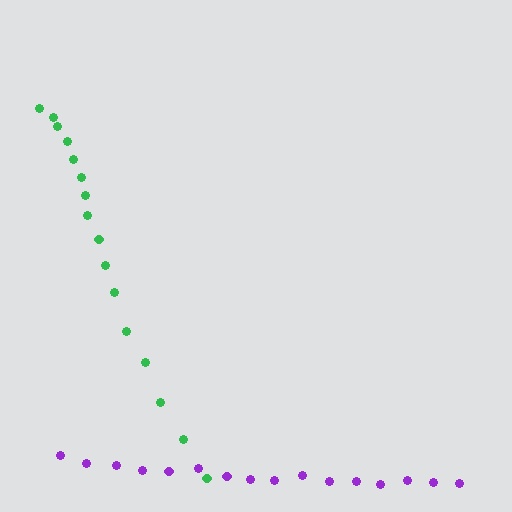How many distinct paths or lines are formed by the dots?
There are 2 distinct paths.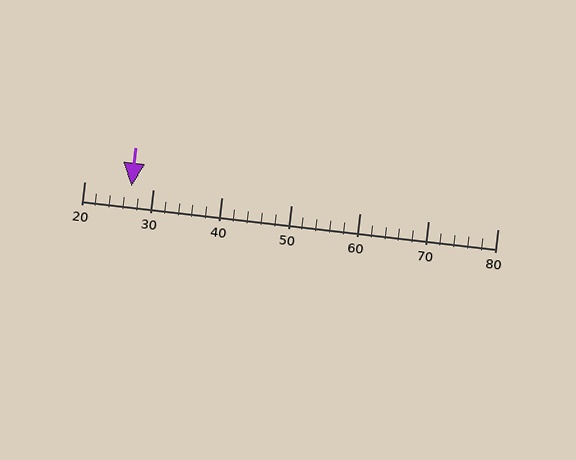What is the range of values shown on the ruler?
The ruler shows values from 20 to 80.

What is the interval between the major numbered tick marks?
The major tick marks are spaced 10 units apart.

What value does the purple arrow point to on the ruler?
The purple arrow points to approximately 27.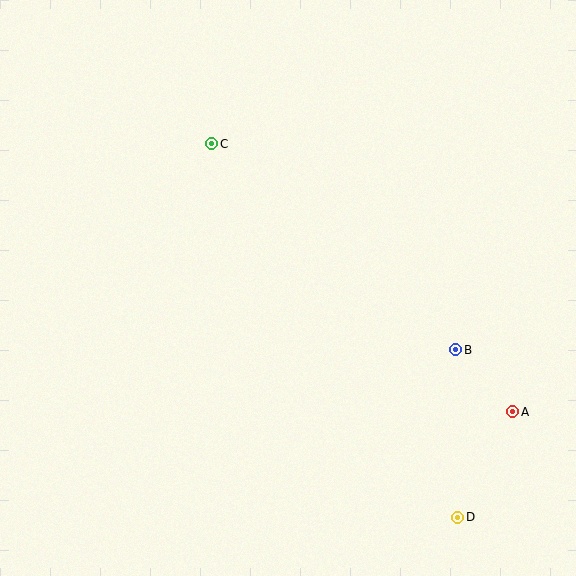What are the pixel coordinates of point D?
Point D is at (458, 517).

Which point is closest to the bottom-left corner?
Point D is closest to the bottom-left corner.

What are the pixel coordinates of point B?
Point B is at (456, 350).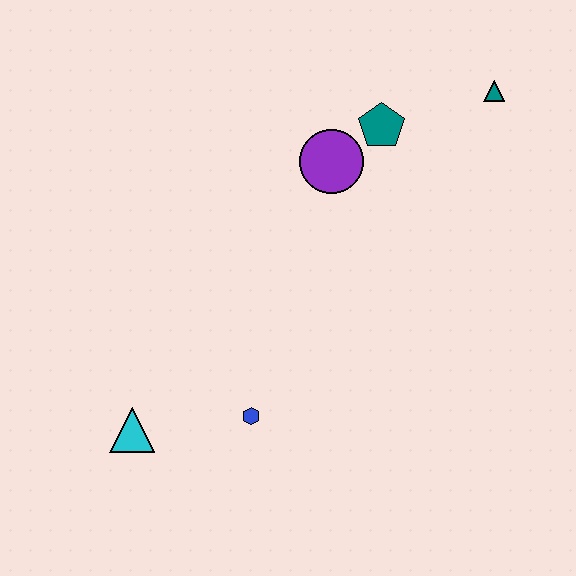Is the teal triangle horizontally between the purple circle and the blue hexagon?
No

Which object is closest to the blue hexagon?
The cyan triangle is closest to the blue hexagon.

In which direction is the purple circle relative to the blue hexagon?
The purple circle is above the blue hexagon.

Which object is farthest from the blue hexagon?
The teal triangle is farthest from the blue hexagon.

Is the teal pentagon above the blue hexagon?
Yes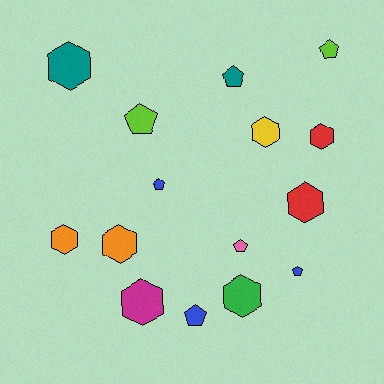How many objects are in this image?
There are 15 objects.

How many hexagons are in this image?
There are 8 hexagons.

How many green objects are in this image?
There is 1 green object.